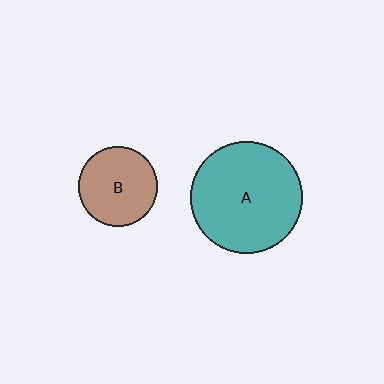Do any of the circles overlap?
No, none of the circles overlap.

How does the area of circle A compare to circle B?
Approximately 2.0 times.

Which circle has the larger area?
Circle A (teal).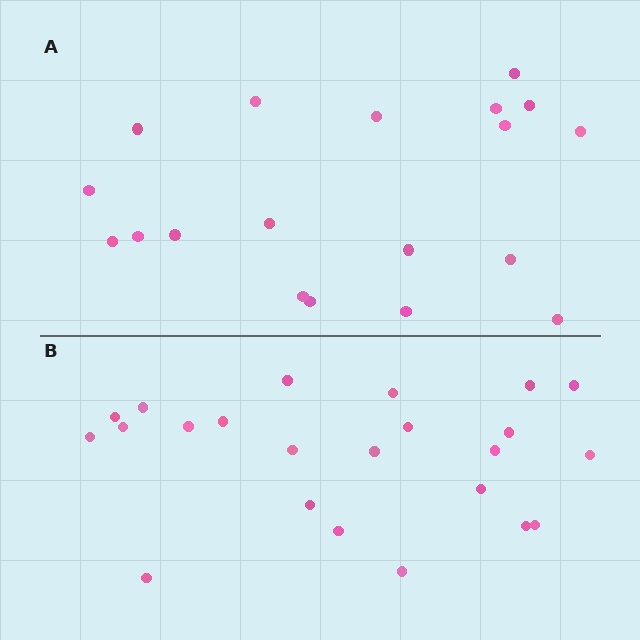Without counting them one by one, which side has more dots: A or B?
Region B (the bottom region) has more dots.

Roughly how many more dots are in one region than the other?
Region B has about 4 more dots than region A.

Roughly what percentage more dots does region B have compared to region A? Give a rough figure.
About 20% more.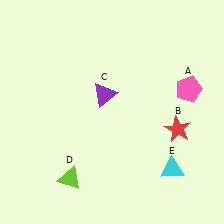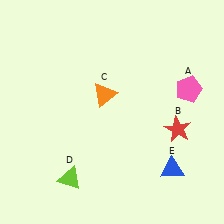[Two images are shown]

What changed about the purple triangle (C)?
In Image 1, C is purple. In Image 2, it changed to orange.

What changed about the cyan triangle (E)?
In Image 1, E is cyan. In Image 2, it changed to blue.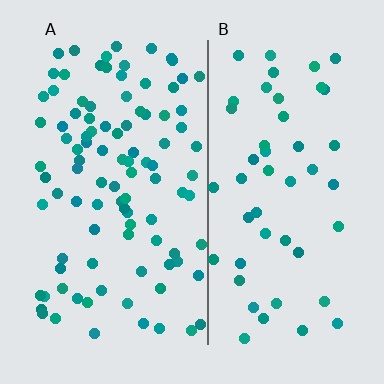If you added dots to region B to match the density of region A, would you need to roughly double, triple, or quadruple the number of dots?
Approximately double.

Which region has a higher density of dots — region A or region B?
A (the left).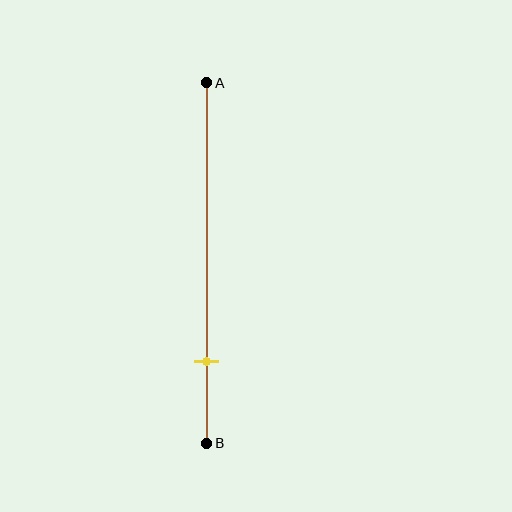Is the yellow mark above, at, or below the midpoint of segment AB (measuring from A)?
The yellow mark is below the midpoint of segment AB.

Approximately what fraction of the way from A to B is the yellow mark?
The yellow mark is approximately 75% of the way from A to B.